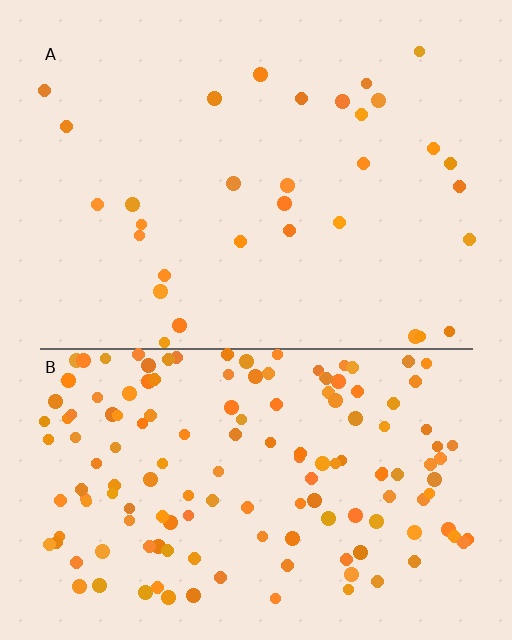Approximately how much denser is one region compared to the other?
Approximately 4.7× — region B over region A.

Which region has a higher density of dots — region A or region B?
B (the bottom).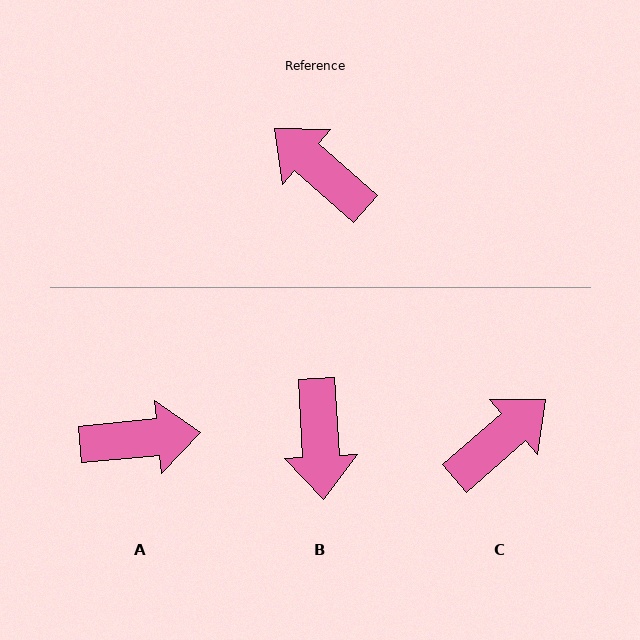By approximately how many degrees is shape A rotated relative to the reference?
Approximately 133 degrees clockwise.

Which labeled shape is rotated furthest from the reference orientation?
B, about 135 degrees away.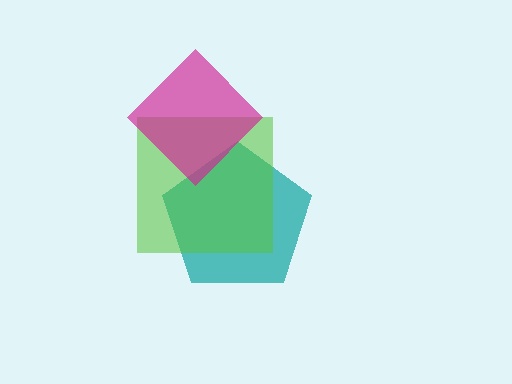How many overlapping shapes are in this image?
There are 3 overlapping shapes in the image.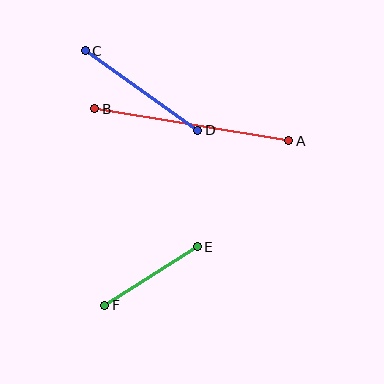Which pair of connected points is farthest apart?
Points A and B are farthest apart.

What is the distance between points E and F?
The distance is approximately 110 pixels.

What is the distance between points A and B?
The distance is approximately 196 pixels.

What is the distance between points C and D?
The distance is approximately 138 pixels.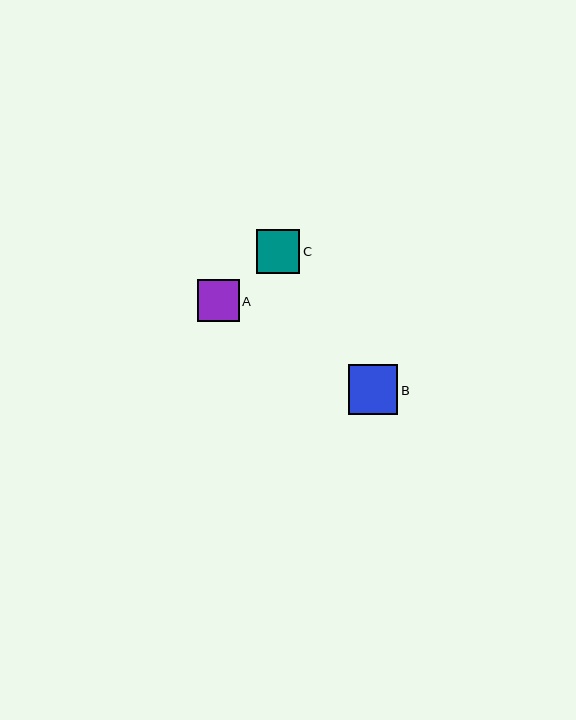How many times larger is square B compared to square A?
Square B is approximately 1.2 times the size of square A.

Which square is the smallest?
Square A is the smallest with a size of approximately 42 pixels.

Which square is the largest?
Square B is the largest with a size of approximately 49 pixels.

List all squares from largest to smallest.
From largest to smallest: B, C, A.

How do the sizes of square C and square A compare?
Square C and square A are approximately the same size.